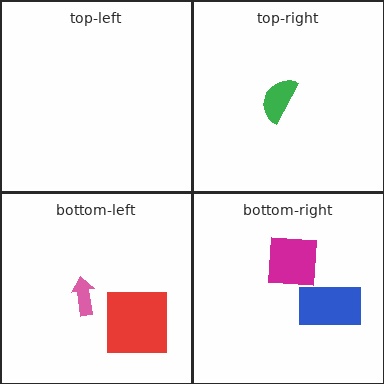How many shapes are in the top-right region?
1.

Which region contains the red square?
The bottom-left region.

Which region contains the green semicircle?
The top-right region.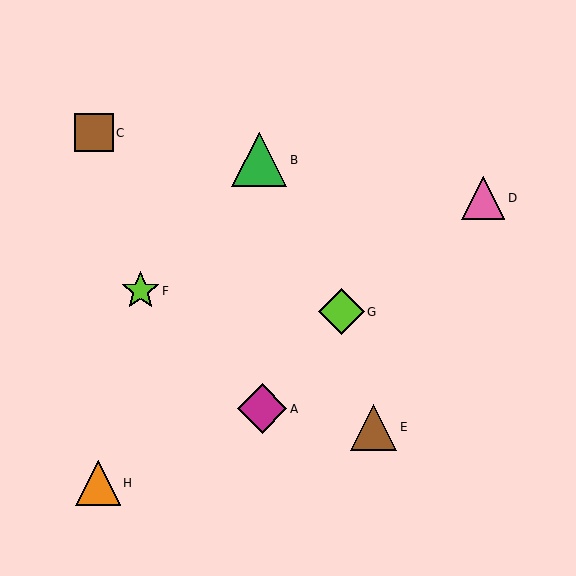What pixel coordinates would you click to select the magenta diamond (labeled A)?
Click at (262, 409) to select the magenta diamond A.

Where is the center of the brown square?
The center of the brown square is at (94, 133).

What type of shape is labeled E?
Shape E is a brown triangle.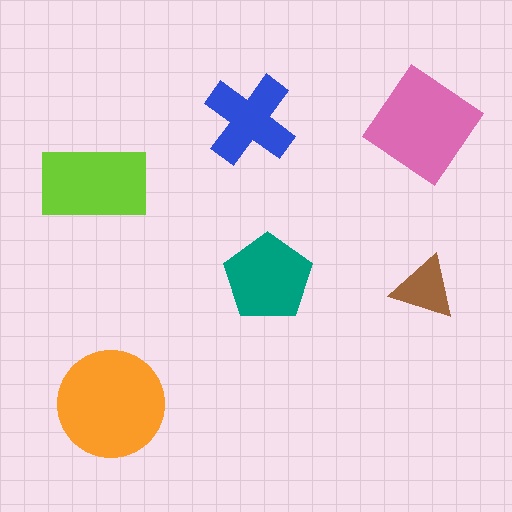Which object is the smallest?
The brown triangle.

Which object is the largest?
The orange circle.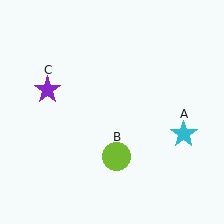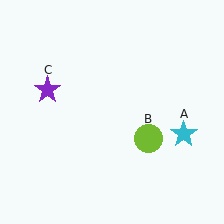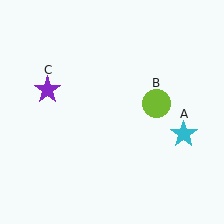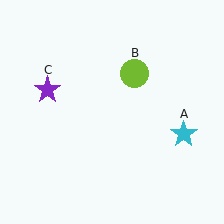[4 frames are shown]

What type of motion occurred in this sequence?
The lime circle (object B) rotated counterclockwise around the center of the scene.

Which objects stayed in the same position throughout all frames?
Cyan star (object A) and purple star (object C) remained stationary.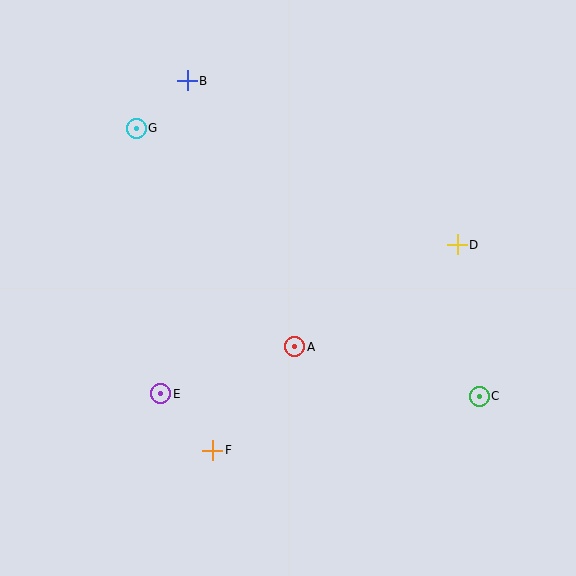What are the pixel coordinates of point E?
Point E is at (161, 394).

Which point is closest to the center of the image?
Point A at (295, 347) is closest to the center.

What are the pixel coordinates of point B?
Point B is at (187, 81).